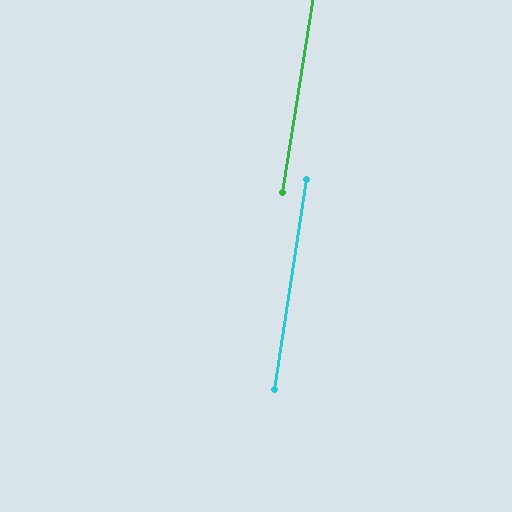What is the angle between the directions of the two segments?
Approximately 0 degrees.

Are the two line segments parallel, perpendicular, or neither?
Parallel — their directions differ by only 0.3°.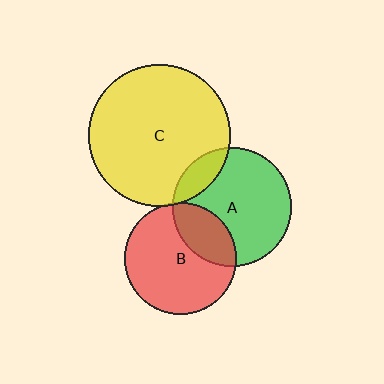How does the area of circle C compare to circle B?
Approximately 1.6 times.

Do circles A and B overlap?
Yes.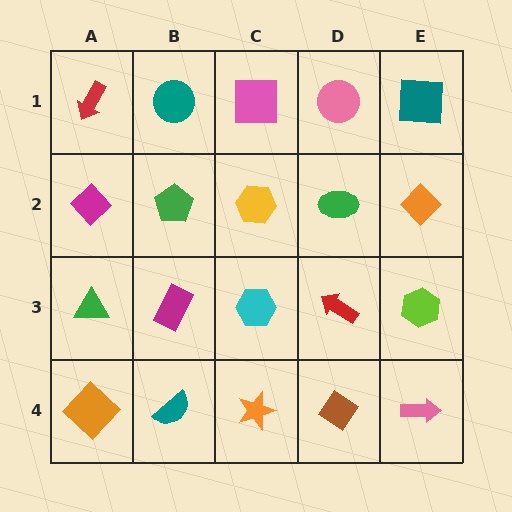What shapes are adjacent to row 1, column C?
A yellow hexagon (row 2, column C), a teal circle (row 1, column B), a pink circle (row 1, column D).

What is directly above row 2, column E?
A teal square.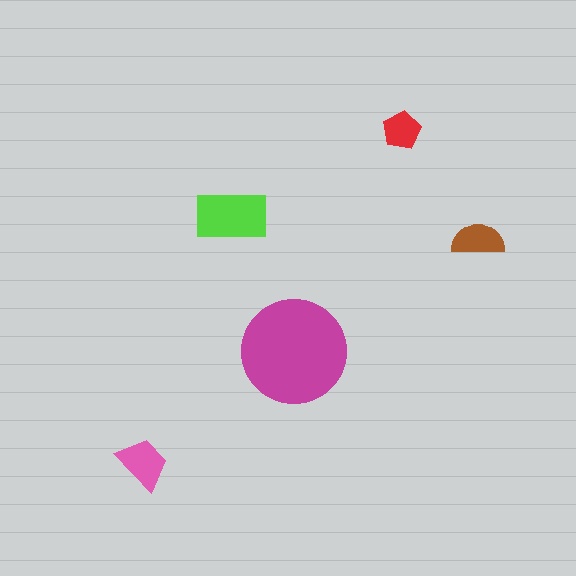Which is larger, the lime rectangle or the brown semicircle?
The lime rectangle.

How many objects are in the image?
There are 5 objects in the image.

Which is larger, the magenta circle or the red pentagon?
The magenta circle.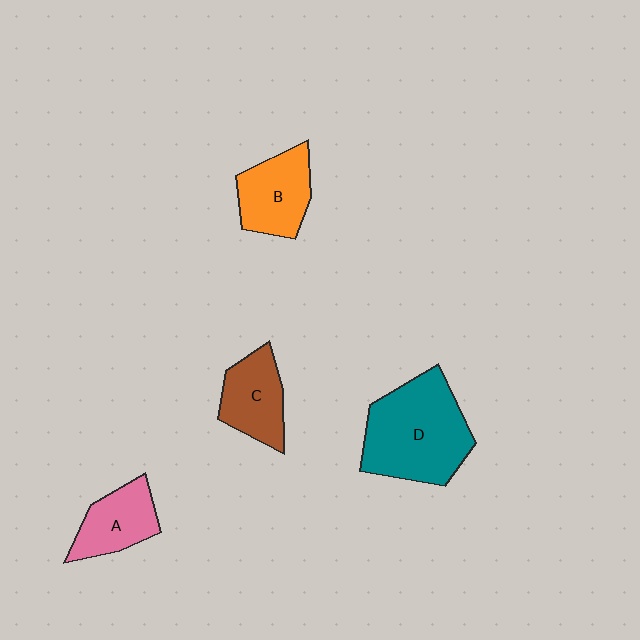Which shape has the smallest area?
Shape A (pink).